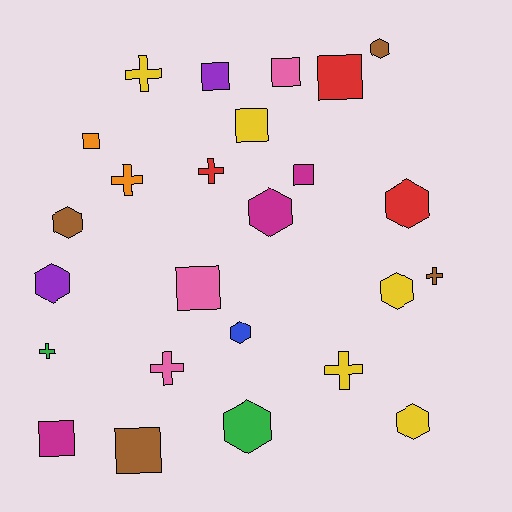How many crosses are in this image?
There are 7 crosses.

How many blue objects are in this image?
There is 1 blue object.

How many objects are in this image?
There are 25 objects.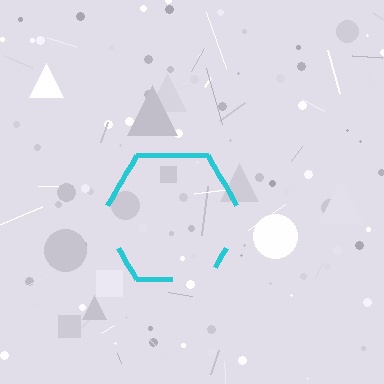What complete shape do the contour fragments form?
The contour fragments form a hexagon.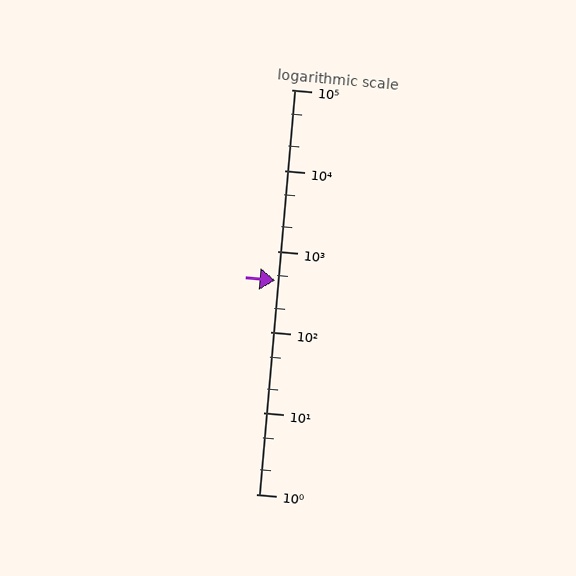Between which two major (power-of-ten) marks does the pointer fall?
The pointer is between 100 and 1000.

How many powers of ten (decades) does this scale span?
The scale spans 5 decades, from 1 to 100000.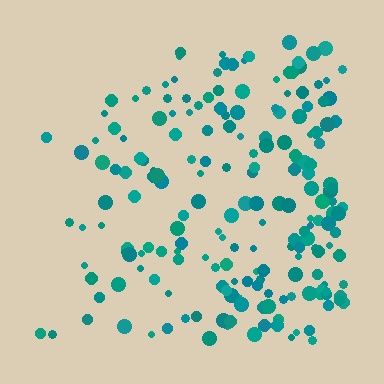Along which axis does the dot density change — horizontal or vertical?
Horizontal.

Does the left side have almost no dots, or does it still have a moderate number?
Still a moderate number, just noticeably fewer than the right.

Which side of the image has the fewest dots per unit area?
The left.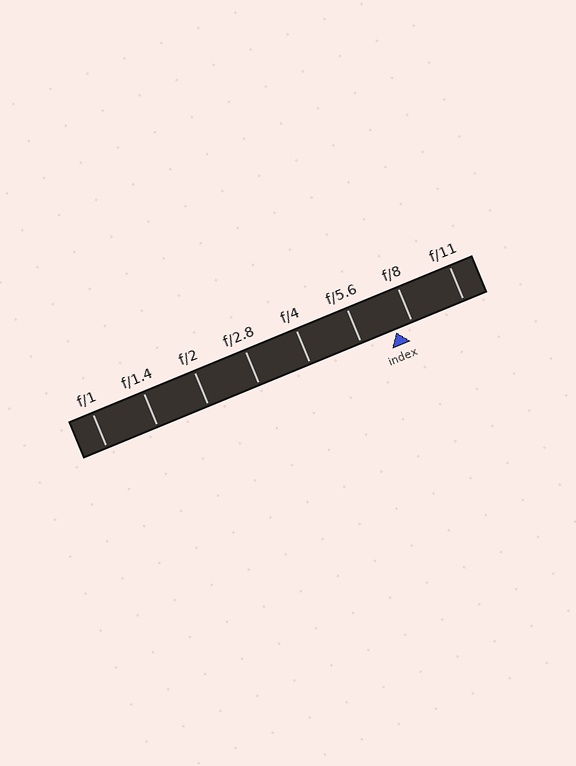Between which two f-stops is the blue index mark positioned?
The index mark is between f/5.6 and f/8.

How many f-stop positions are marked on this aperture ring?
There are 8 f-stop positions marked.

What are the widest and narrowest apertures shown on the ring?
The widest aperture shown is f/1 and the narrowest is f/11.